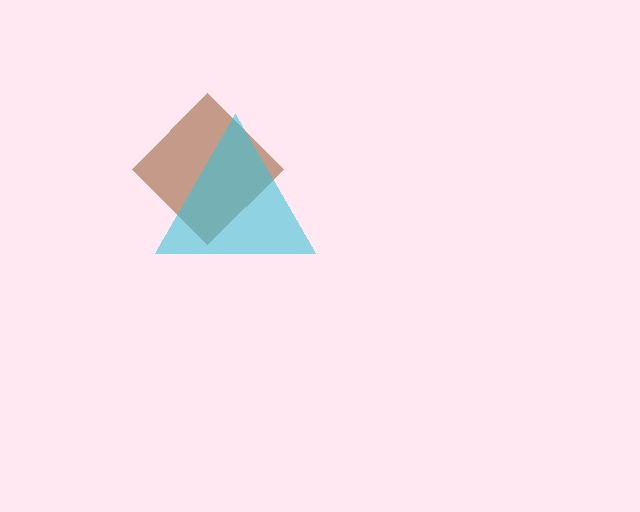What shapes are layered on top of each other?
The layered shapes are: a brown diamond, a cyan triangle.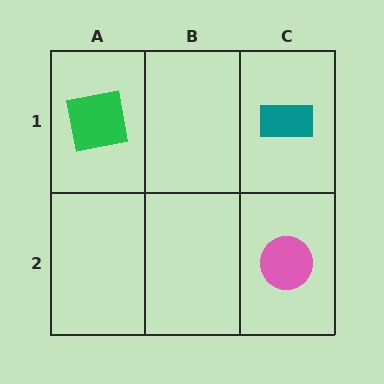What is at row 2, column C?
A pink circle.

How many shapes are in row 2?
1 shape.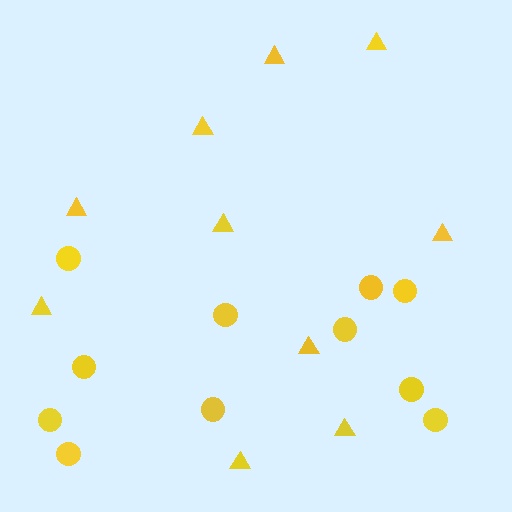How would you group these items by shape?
There are 2 groups: one group of circles (11) and one group of triangles (10).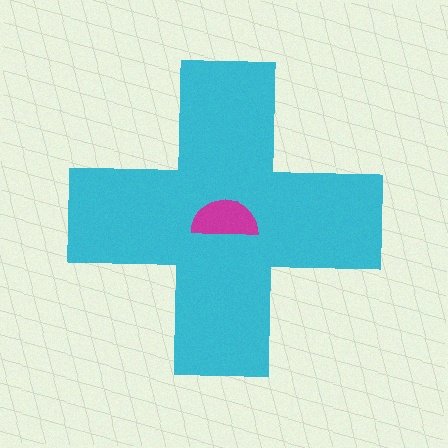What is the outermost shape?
The cyan cross.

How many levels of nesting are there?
2.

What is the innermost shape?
The magenta semicircle.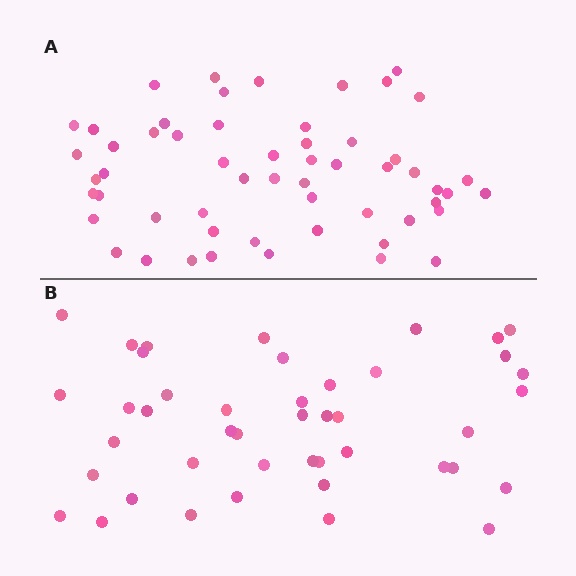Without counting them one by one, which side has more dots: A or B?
Region A (the top region) has more dots.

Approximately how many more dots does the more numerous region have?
Region A has roughly 12 or so more dots than region B.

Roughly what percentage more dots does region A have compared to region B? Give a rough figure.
About 25% more.